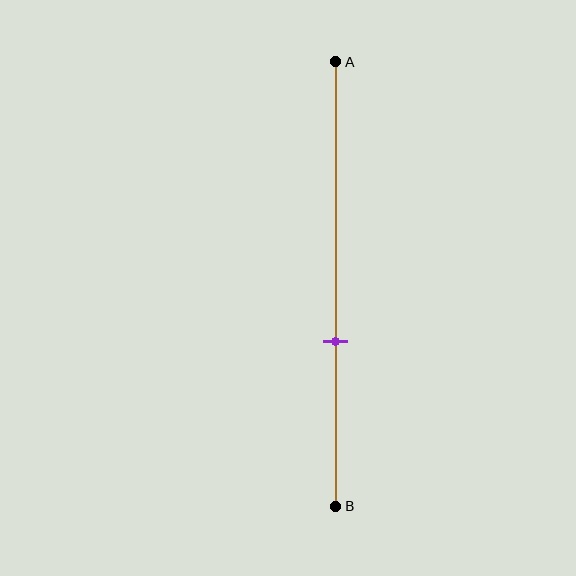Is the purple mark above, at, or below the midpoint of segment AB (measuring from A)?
The purple mark is below the midpoint of segment AB.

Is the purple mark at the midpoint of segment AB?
No, the mark is at about 65% from A, not at the 50% midpoint.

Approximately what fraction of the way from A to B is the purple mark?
The purple mark is approximately 65% of the way from A to B.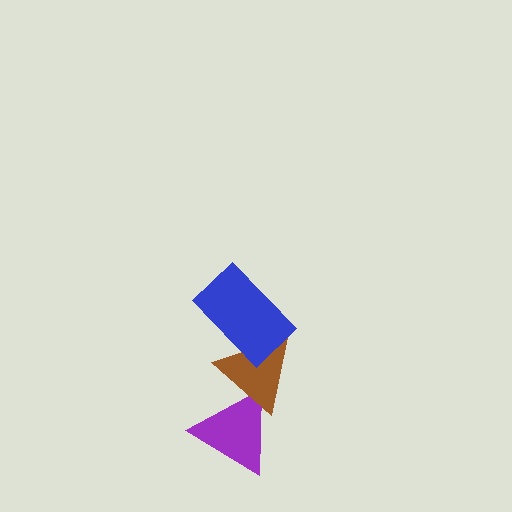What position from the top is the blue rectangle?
The blue rectangle is 1st from the top.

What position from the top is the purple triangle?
The purple triangle is 3rd from the top.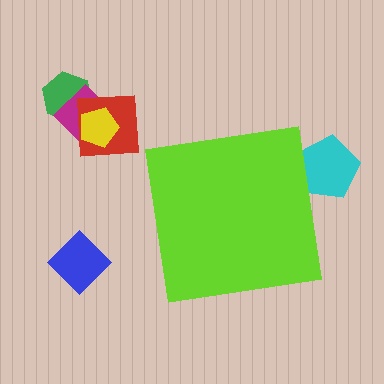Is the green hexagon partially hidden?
No, the green hexagon is fully visible.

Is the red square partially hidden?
No, the red square is fully visible.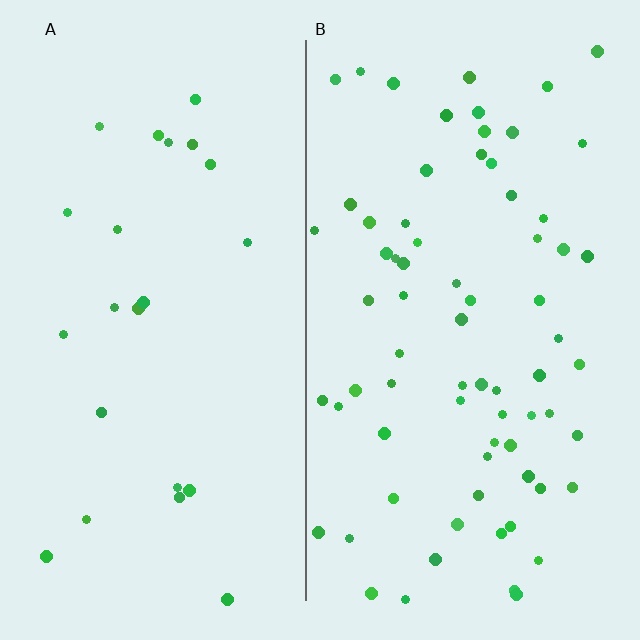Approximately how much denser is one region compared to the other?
Approximately 3.1× — region B over region A.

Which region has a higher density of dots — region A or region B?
B (the right).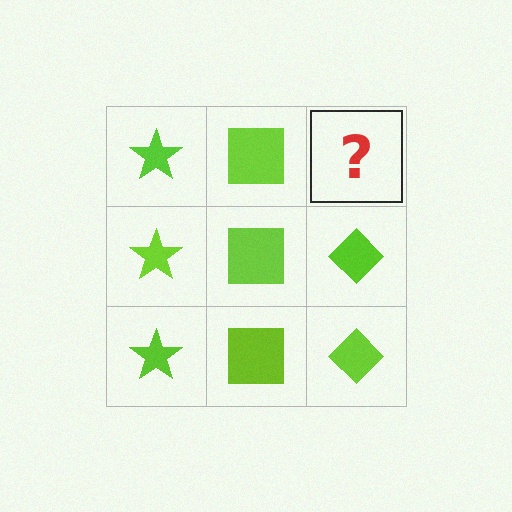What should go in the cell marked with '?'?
The missing cell should contain a lime diamond.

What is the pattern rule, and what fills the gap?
The rule is that each column has a consistent shape. The gap should be filled with a lime diamond.